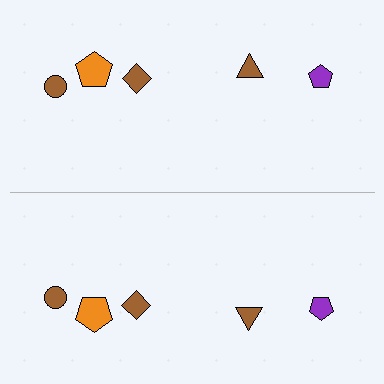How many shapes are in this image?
There are 10 shapes in this image.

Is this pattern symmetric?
Yes, this pattern has bilateral (reflection) symmetry.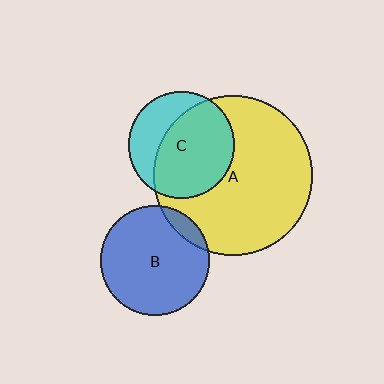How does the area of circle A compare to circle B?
Approximately 2.1 times.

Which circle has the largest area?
Circle A (yellow).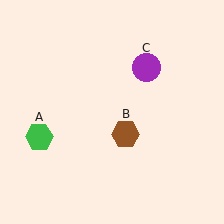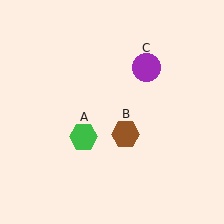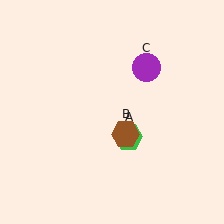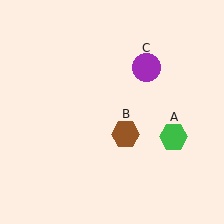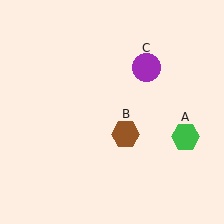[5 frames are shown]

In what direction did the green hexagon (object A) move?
The green hexagon (object A) moved right.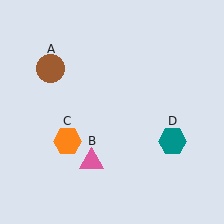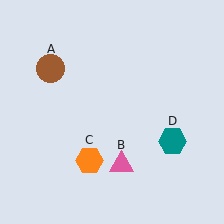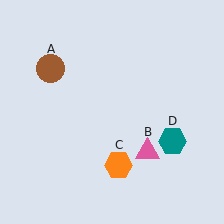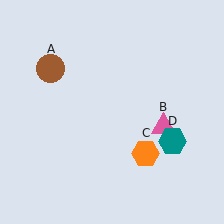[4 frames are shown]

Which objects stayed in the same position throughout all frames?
Brown circle (object A) and teal hexagon (object D) remained stationary.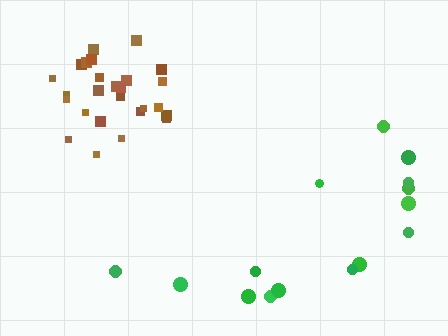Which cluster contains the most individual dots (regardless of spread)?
Brown (26).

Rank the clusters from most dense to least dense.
brown, green.